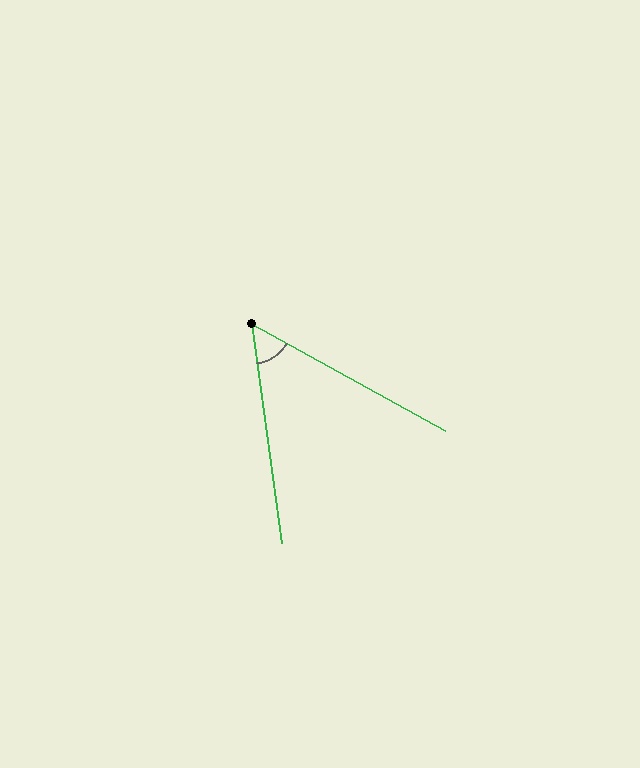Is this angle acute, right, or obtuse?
It is acute.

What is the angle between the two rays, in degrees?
Approximately 53 degrees.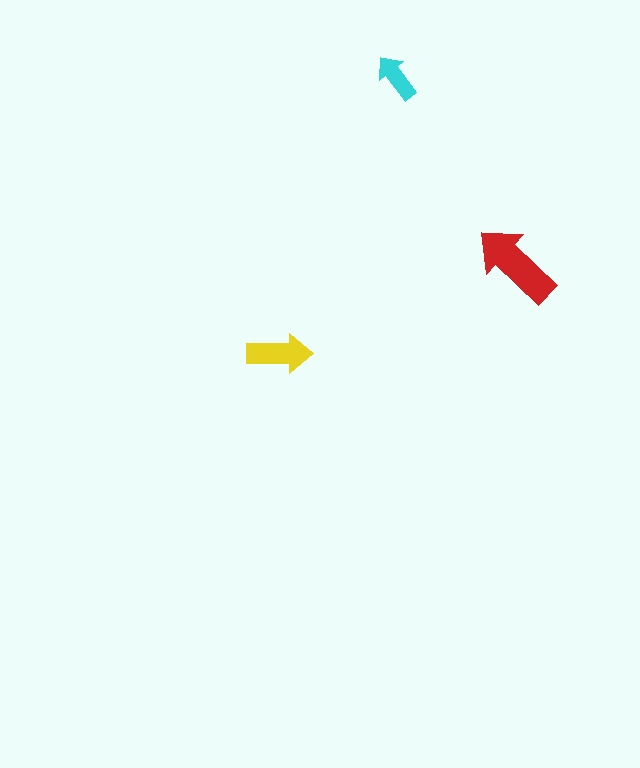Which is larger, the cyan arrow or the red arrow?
The red one.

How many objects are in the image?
There are 3 objects in the image.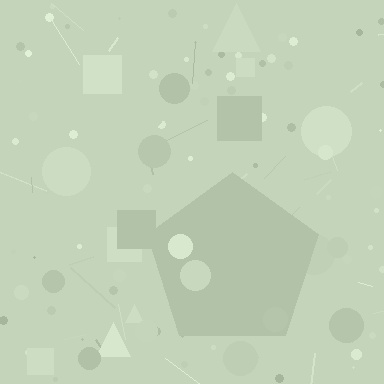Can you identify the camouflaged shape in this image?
The camouflaged shape is a pentagon.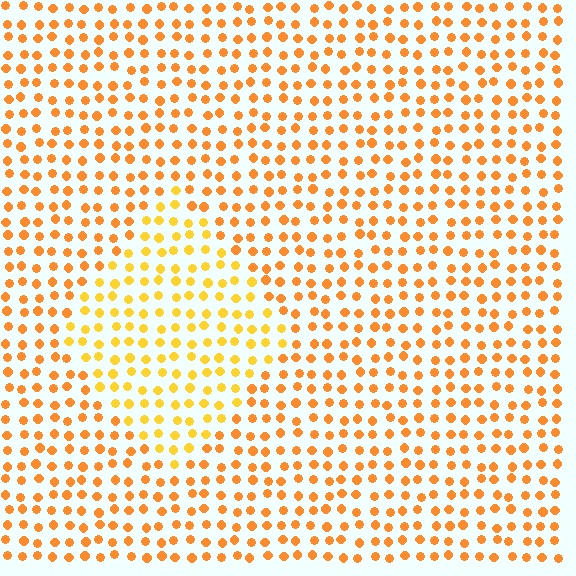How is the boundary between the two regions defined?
The boundary is defined purely by a slight shift in hue (about 21 degrees). Spacing, size, and orientation are identical on both sides.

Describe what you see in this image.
The image is filled with small orange elements in a uniform arrangement. A diamond-shaped region is visible where the elements are tinted to a slightly different hue, forming a subtle color boundary.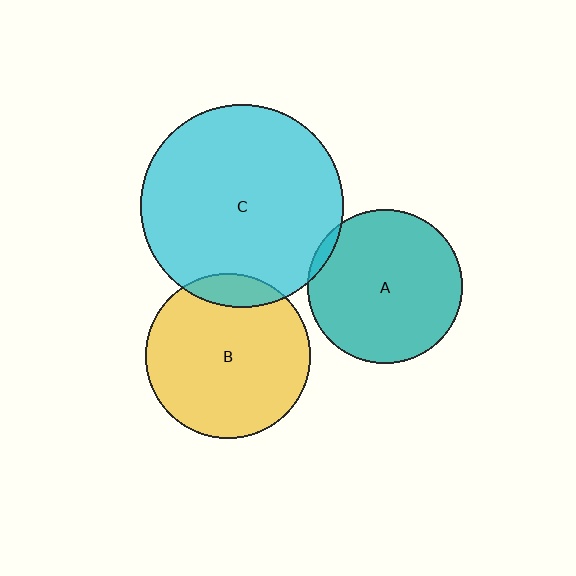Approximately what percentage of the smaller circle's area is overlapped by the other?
Approximately 5%.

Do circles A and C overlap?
Yes.